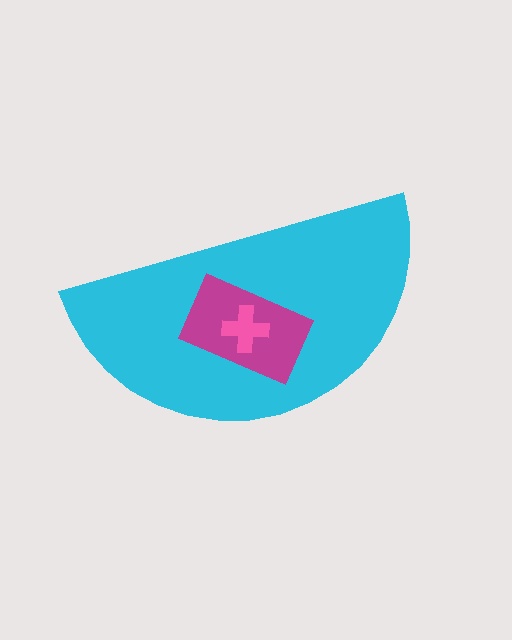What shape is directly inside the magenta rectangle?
The pink cross.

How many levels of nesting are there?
3.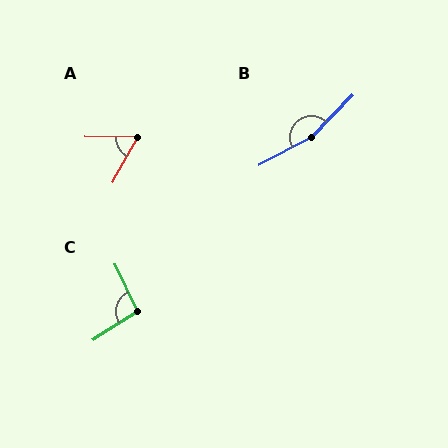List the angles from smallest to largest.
A (61°), C (97°), B (162°).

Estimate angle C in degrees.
Approximately 97 degrees.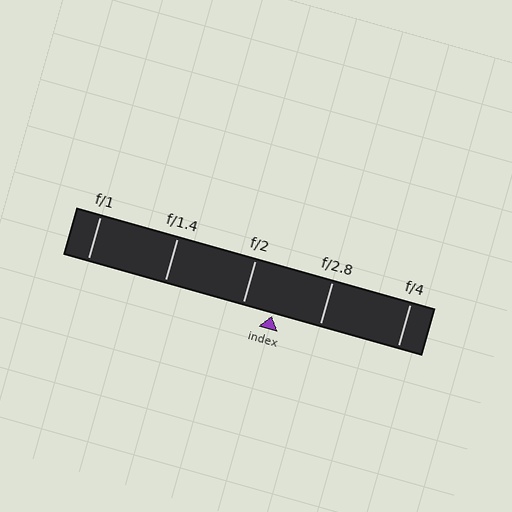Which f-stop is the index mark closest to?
The index mark is closest to f/2.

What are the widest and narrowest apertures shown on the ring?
The widest aperture shown is f/1 and the narrowest is f/4.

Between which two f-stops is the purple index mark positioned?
The index mark is between f/2 and f/2.8.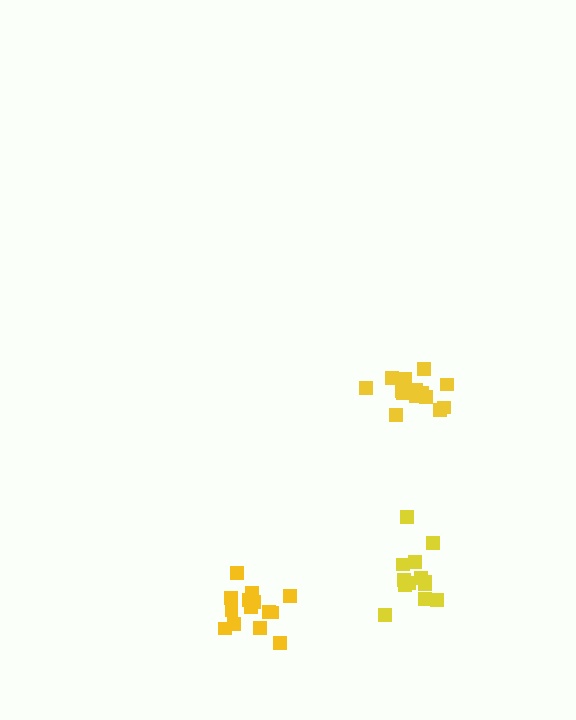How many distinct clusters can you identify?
There are 3 distinct clusters.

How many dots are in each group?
Group 1: 13 dots, Group 2: 14 dots, Group 3: 14 dots (41 total).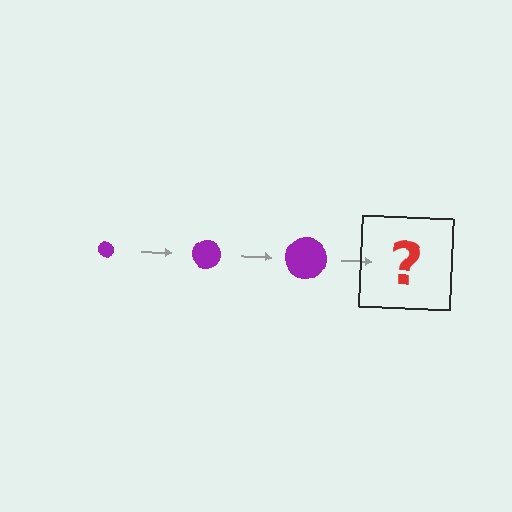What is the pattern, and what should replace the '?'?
The pattern is that the circle gets progressively larger each step. The '?' should be a purple circle, larger than the previous one.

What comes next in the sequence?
The next element should be a purple circle, larger than the previous one.